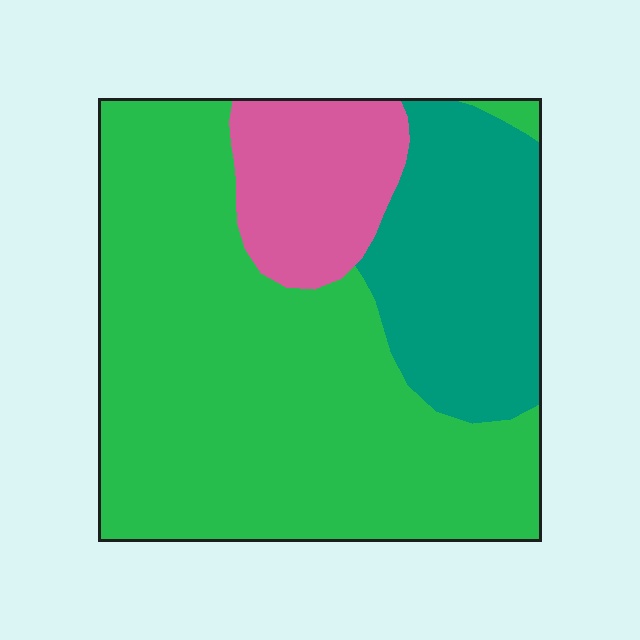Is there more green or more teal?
Green.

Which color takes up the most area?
Green, at roughly 65%.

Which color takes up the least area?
Pink, at roughly 15%.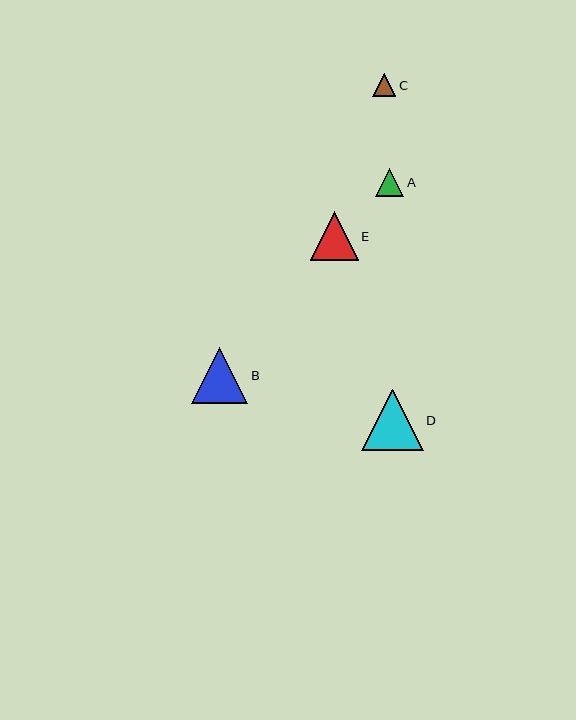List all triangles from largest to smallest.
From largest to smallest: D, B, E, A, C.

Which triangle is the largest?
Triangle D is the largest with a size of approximately 61 pixels.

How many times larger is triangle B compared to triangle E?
Triangle B is approximately 1.2 times the size of triangle E.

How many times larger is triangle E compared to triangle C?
Triangle E is approximately 2.1 times the size of triangle C.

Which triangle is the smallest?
Triangle C is the smallest with a size of approximately 23 pixels.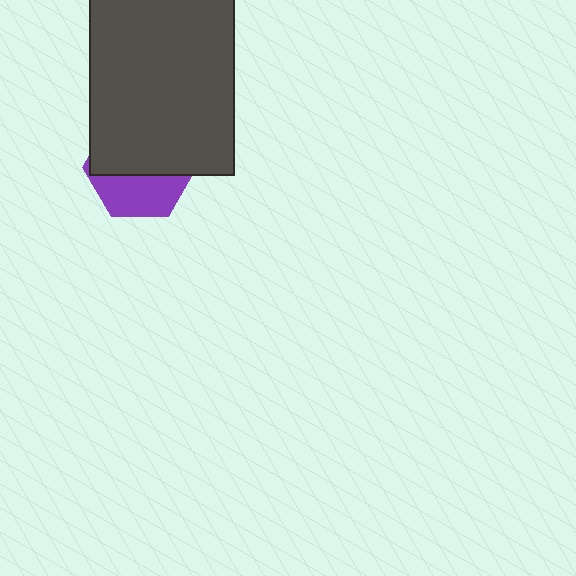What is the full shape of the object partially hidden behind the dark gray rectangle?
The partially hidden object is a purple hexagon.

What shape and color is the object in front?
The object in front is a dark gray rectangle.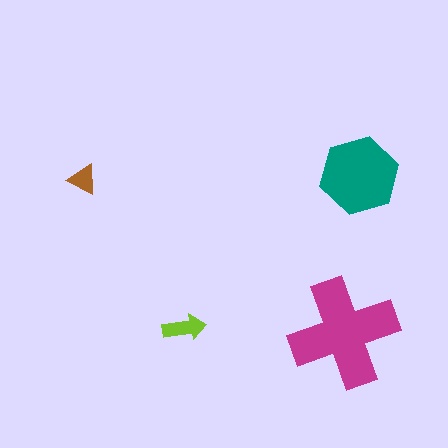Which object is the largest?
The magenta cross.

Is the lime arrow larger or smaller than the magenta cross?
Smaller.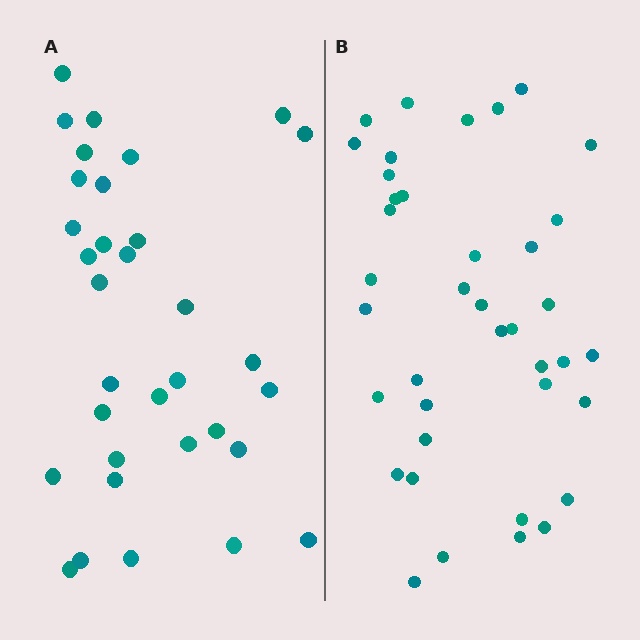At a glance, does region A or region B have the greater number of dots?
Region B (the right region) has more dots.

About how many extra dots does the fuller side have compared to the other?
Region B has about 6 more dots than region A.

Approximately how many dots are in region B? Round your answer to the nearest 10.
About 40 dots. (The exact count is 39, which rounds to 40.)